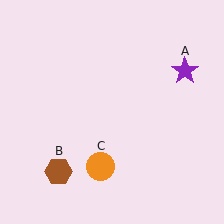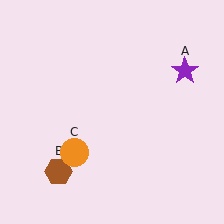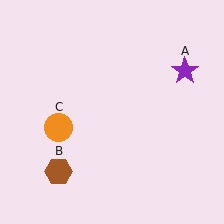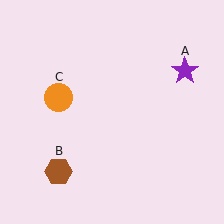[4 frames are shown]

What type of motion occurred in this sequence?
The orange circle (object C) rotated clockwise around the center of the scene.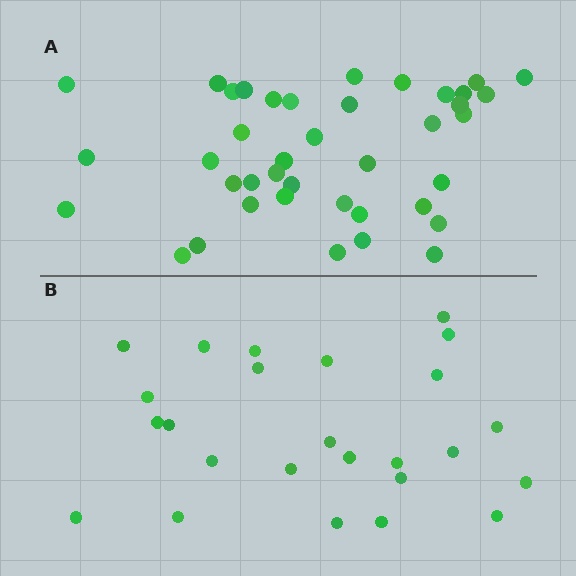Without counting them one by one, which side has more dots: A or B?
Region A (the top region) has more dots.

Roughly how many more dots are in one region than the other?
Region A has approximately 15 more dots than region B.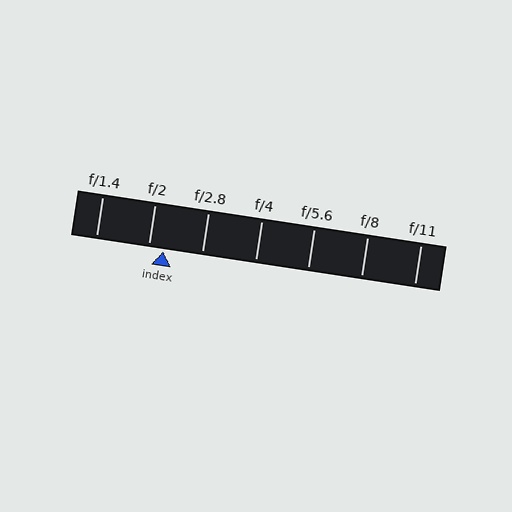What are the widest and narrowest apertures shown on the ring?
The widest aperture shown is f/1.4 and the narrowest is f/11.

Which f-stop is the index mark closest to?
The index mark is closest to f/2.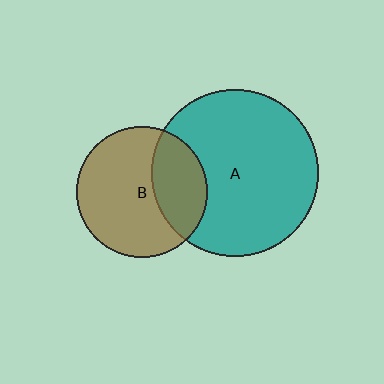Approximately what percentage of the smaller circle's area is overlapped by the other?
Approximately 30%.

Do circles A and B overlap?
Yes.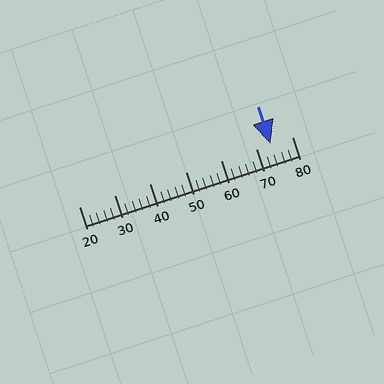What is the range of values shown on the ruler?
The ruler shows values from 20 to 80.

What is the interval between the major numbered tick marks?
The major tick marks are spaced 10 units apart.